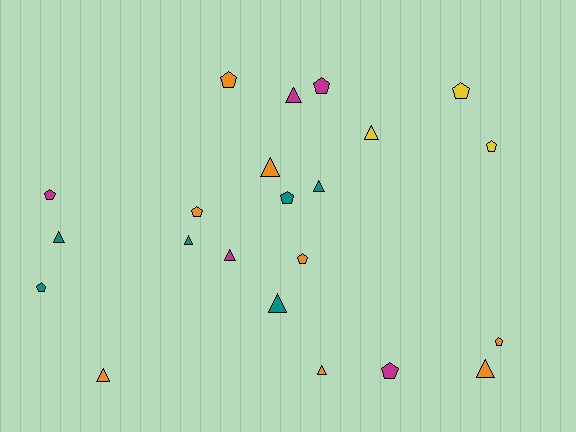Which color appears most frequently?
Orange, with 8 objects.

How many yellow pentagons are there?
There are 2 yellow pentagons.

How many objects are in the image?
There are 22 objects.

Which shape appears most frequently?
Triangle, with 11 objects.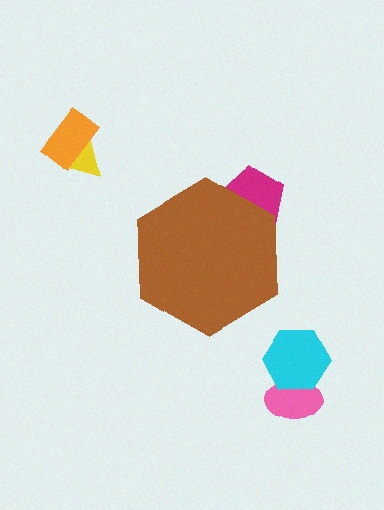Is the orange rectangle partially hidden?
No, the orange rectangle is fully visible.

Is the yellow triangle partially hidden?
No, the yellow triangle is fully visible.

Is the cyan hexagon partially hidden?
No, the cyan hexagon is fully visible.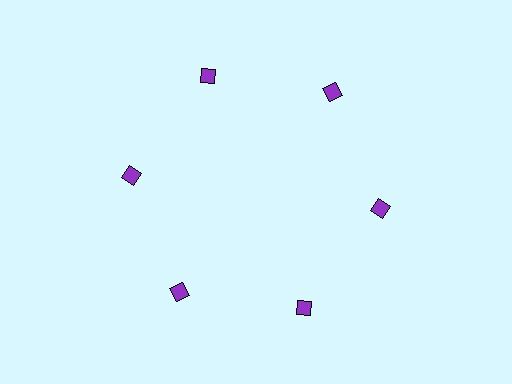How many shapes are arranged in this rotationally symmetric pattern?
There are 6 shapes, arranged in 6 groups of 1.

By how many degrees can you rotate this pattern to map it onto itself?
The pattern maps onto itself every 60 degrees of rotation.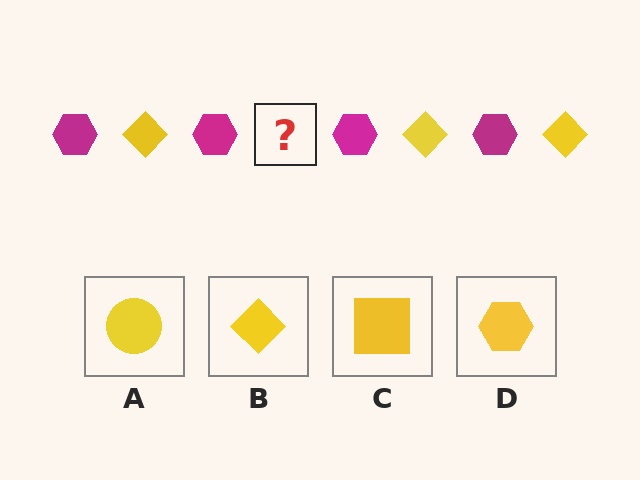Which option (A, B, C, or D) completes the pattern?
B.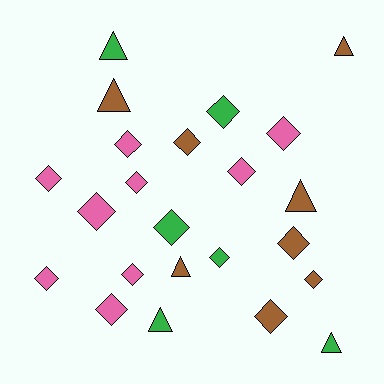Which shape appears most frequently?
Diamond, with 16 objects.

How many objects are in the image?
There are 23 objects.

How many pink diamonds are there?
There are 9 pink diamonds.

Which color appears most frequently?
Pink, with 9 objects.